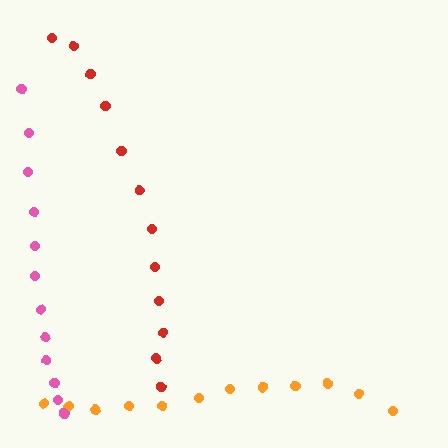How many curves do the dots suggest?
There are 3 distinct paths.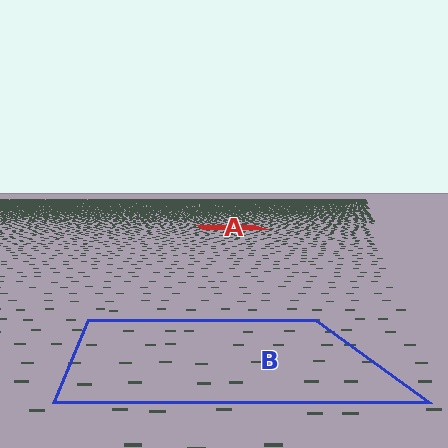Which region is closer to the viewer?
Region B is closer. The texture elements there are larger and more spread out.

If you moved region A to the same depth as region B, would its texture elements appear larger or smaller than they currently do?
They would appear larger. At a closer depth, the same texture elements are projected at a bigger on-screen size.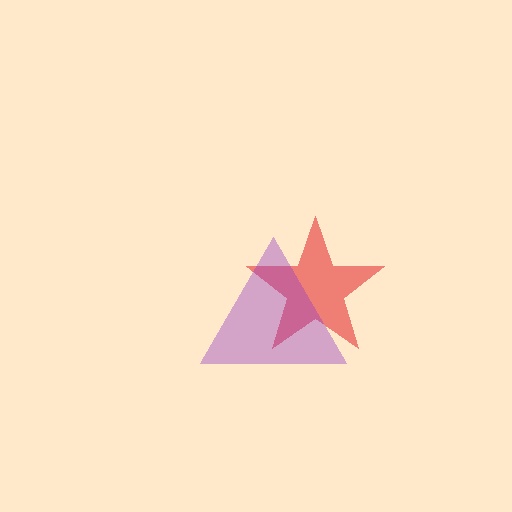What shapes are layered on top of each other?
The layered shapes are: a red star, a purple triangle.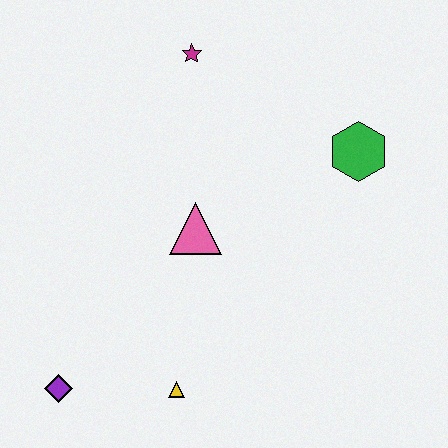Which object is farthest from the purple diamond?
The green hexagon is farthest from the purple diamond.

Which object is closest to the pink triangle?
The yellow triangle is closest to the pink triangle.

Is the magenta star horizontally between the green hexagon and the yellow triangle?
Yes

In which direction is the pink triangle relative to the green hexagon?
The pink triangle is to the left of the green hexagon.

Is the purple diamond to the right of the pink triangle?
No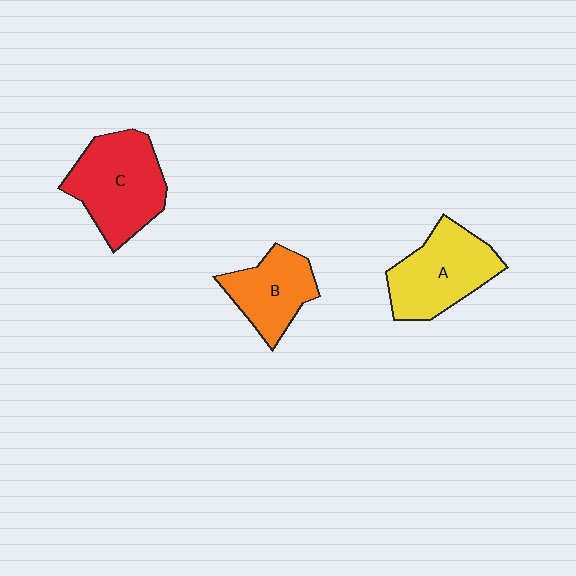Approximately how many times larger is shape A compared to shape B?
Approximately 1.3 times.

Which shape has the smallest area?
Shape B (orange).